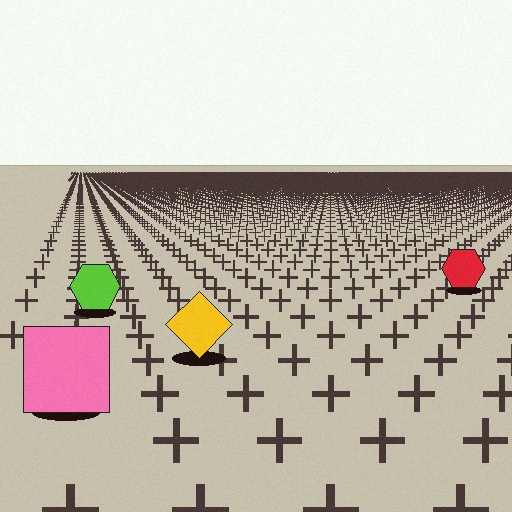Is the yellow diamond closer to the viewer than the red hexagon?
Yes. The yellow diamond is closer — you can tell from the texture gradient: the ground texture is coarser near it.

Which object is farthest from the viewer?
The red hexagon is farthest from the viewer. It appears smaller and the ground texture around it is denser.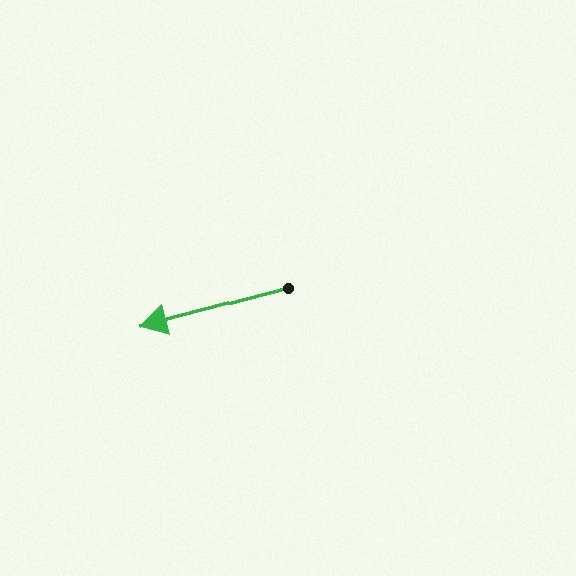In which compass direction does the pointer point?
West.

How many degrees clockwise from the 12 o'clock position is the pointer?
Approximately 255 degrees.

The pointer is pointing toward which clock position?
Roughly 9 o'clock.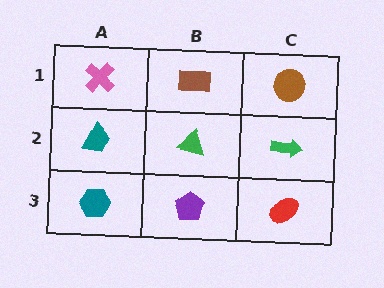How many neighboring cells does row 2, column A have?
3.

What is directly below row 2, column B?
A purple pentagon.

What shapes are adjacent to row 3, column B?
A green triangle (row 2, column B), a teal hexagon (row 3, column A), a red ellipse (row 3, column C).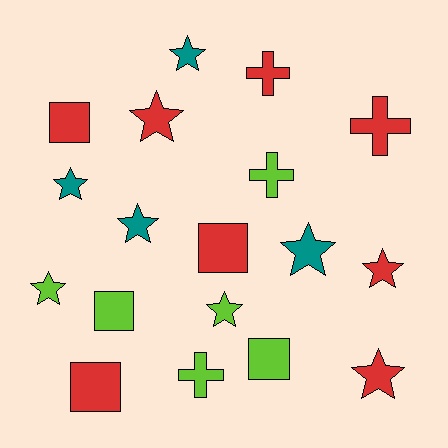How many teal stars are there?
There are 4 teal stars.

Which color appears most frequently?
Red, with 8 objects.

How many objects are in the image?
There are 18 objects.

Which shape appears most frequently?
Star, with 9 objects.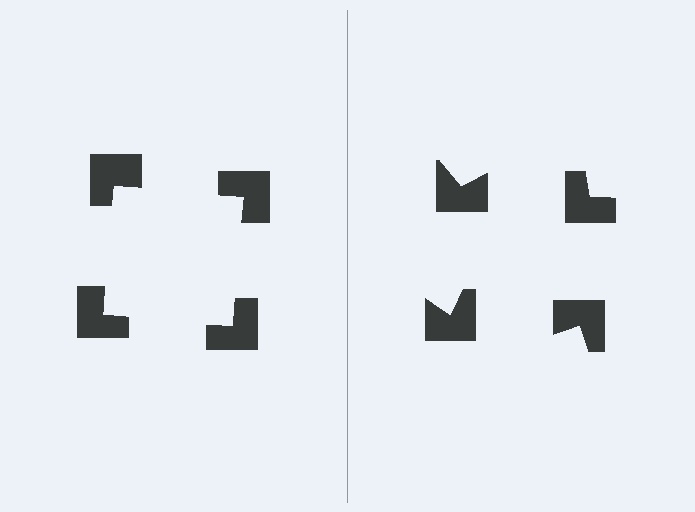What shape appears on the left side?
An illusory square.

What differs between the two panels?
The notched squares are positioned identically on both sides; only the wedge orientations differ. On the left they align to a square; on the right they are misaligned.